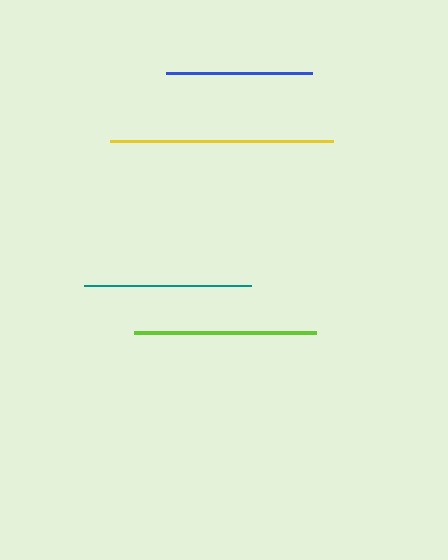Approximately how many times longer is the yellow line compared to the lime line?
The yellow line is approximately 1.2 times the length of the lime line.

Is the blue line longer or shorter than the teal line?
The teal line is longer than the blue line.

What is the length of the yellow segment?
The yellow segment is approximately 223 pixels long.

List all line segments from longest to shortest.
From longest to shortest: yellow, lime, teal, blue.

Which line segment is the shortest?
The blue line is the shortest at approximately 146 pixels.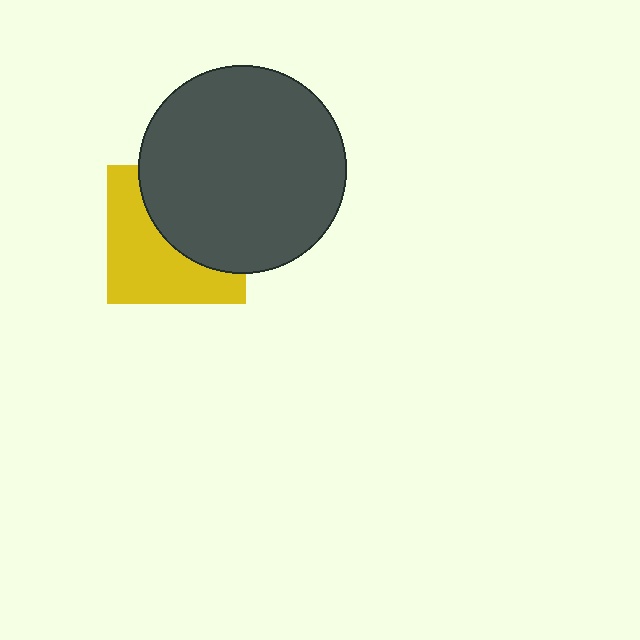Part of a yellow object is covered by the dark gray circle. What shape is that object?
It is a square.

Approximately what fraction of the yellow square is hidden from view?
Roughly 49% of the yellow square is hidden behind the dark gray circle.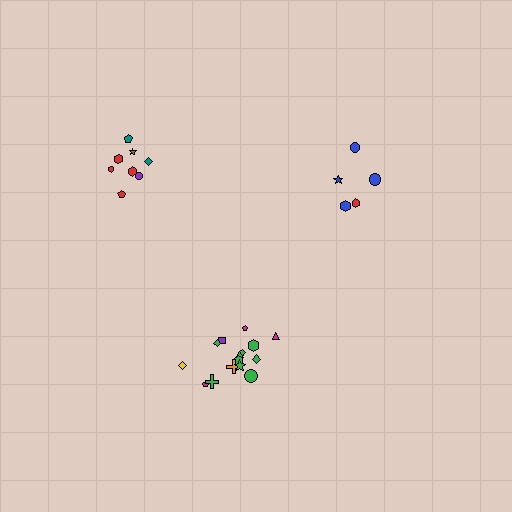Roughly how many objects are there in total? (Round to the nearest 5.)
Roughly 30 objects in total.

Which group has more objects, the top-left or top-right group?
The top-left group.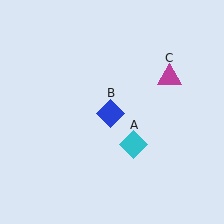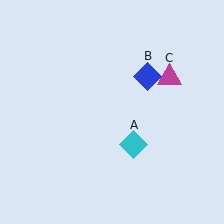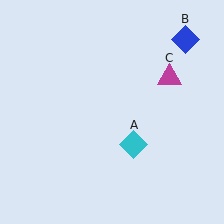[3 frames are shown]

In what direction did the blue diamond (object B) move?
The blue diamond (object B) moved up and to the right.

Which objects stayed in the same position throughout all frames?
Cyan diamond (object A) and magenta triangle (object C) remained stationary.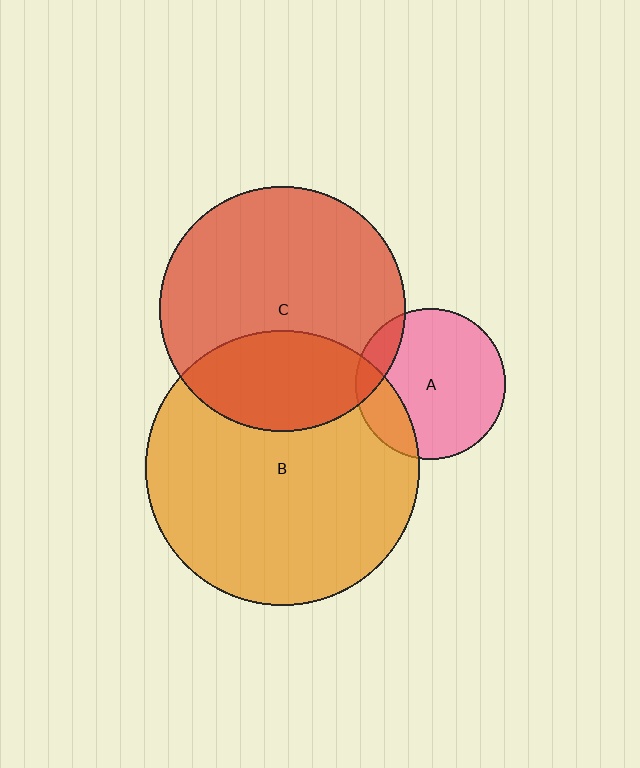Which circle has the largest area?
Circle B (orange).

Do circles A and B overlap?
Yes.